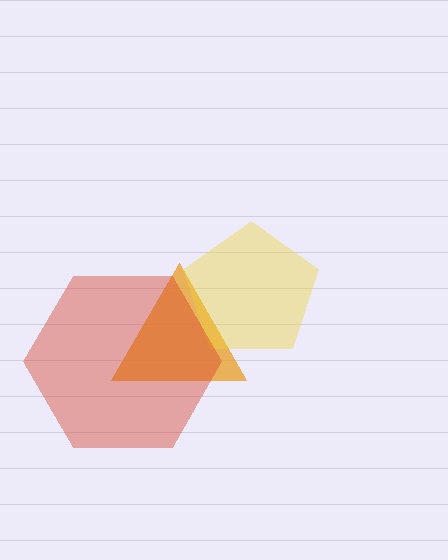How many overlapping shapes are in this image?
There are 3 overlapping shapes in the image.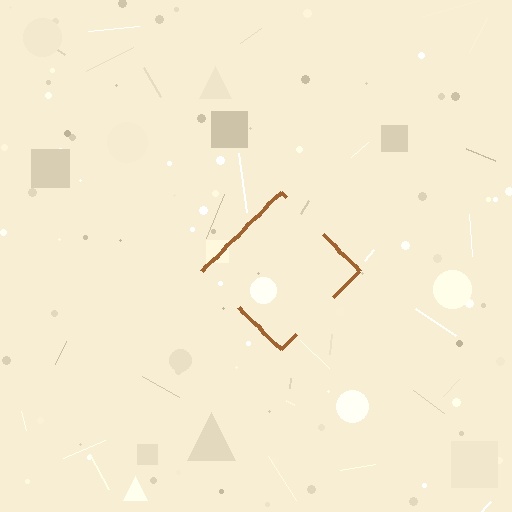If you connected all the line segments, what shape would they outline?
They would outline a diamond.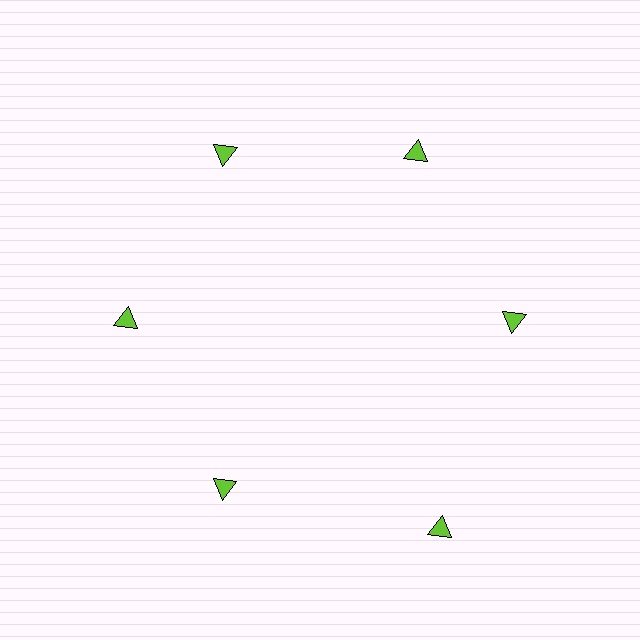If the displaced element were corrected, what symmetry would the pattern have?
It would have 6-fold rotational symmetry — the pattern would map onto itself every 60 degrees.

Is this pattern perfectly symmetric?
No. The 6 lime triangles are arranged in a ring, but one element near the 5 o'clock position is pushed outward from the center, breaking the 6-fold rotational symmetry.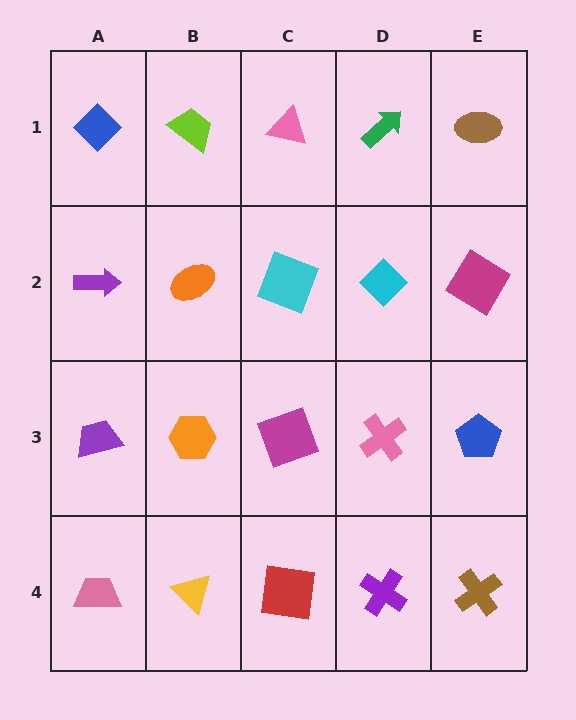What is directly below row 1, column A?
A purple arrow.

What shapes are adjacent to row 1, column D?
A cyan diamond (row 2, column D), a pink triangle (row 1, column C), a brown ellipse (row 1, column E).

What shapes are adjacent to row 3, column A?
A purple arrow (row 2, column A), a pink trapezoid (row 4, column A), an orange hexagon (row 3, column B).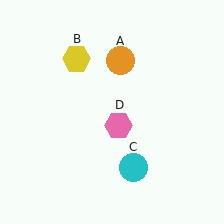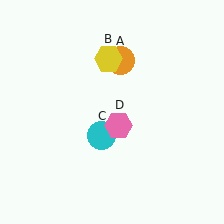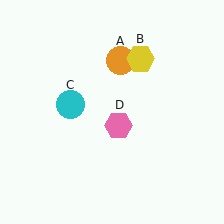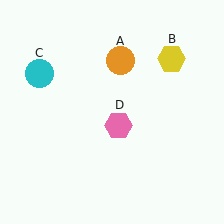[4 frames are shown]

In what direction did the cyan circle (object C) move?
The cyan circle (object C) moved up and to the left.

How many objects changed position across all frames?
2 objects changed position: yellow hexagon (object B), cyan circle (object C).